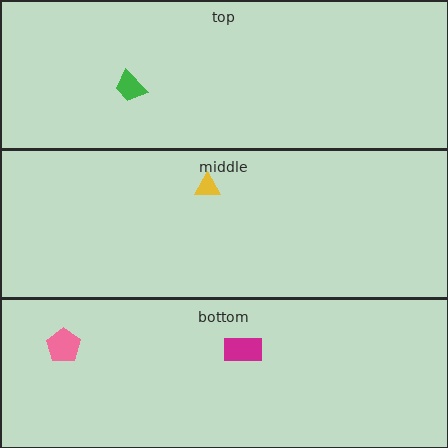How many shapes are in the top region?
1.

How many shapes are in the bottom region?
2.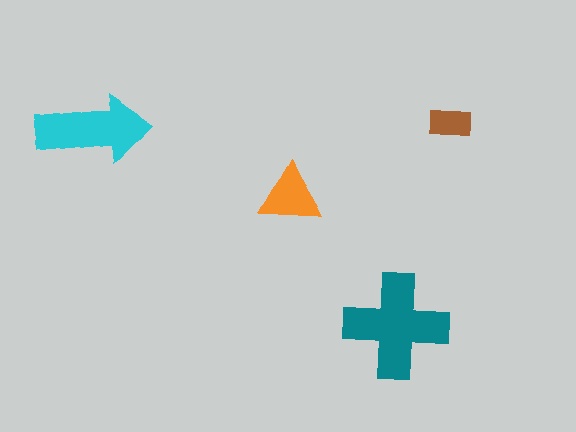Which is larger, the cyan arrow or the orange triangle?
The cyan arrow.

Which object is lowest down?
The teal cross is bottommost.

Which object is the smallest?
The brown rectangle.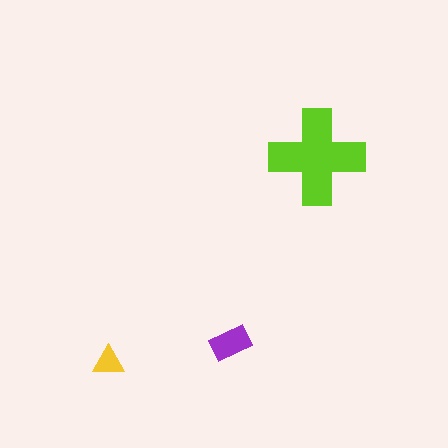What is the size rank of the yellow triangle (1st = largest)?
3rd.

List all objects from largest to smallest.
The lime cross, the purple rectangle, the yellow triangle.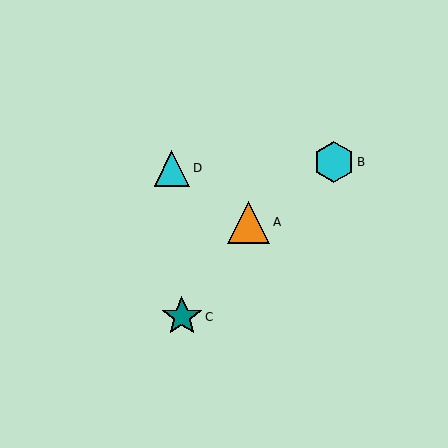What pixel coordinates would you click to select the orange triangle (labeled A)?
Click at (249, 222) to select the orange triangle A.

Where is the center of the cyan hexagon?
The center of the cyan hexagon is at (334, 162).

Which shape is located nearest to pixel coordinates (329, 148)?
The cyan hexagon (labeled B) at (334, 162) is nearest to that location.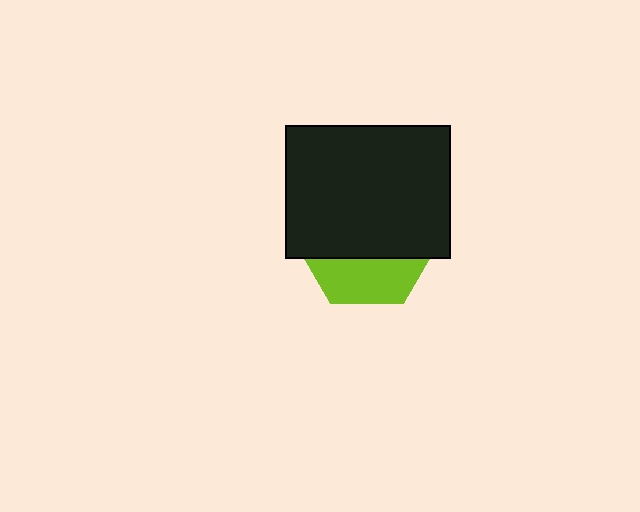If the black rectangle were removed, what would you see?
You would see the complete lime hexagon.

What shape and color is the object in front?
The object in front is a black rectangle.